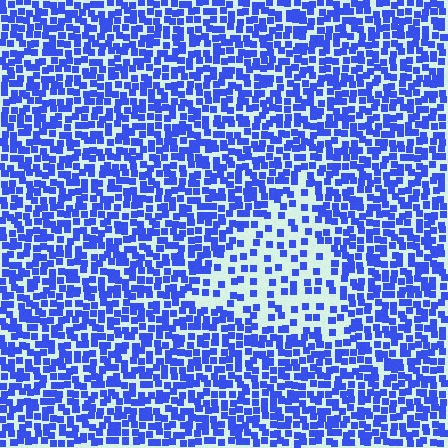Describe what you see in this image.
The image contains small blue elements arranged at two different densities. A triangle-shaped region is visible where the elements are less densely packed than the surrounding area.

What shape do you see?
I see a triangle.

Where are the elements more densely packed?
The elements are more densely packed outside the triangle boundary.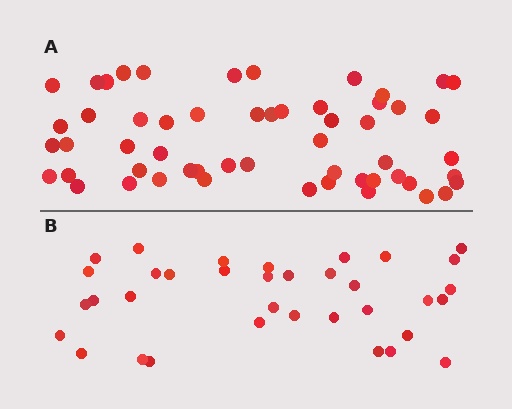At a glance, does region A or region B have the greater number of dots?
Region A (the top region) has more dots.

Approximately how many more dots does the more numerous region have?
Region A has approximately 20 more dots than region B.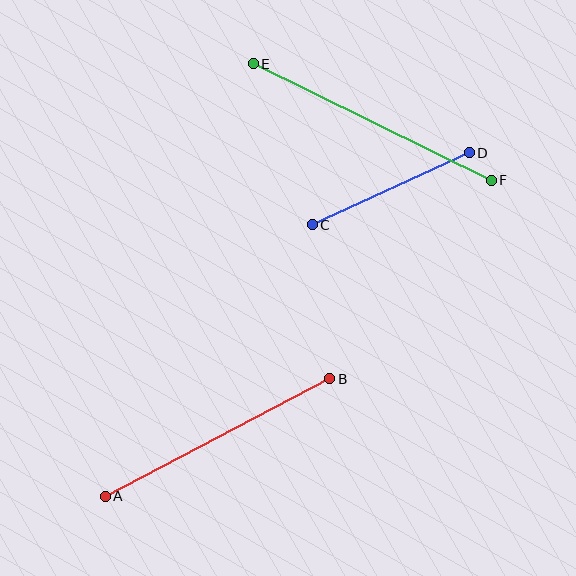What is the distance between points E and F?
The distance is approximately 265 pixels.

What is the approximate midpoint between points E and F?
The midpoint is at approximately (372, 122) pixels.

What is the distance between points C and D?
The distance is approximately 173 pixels.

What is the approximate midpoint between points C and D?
The midpoint is at approximately (391, 189) pixels.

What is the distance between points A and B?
The distance is approximately 253 pixels.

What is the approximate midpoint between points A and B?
The midpoint is at approximately (217, 437) pixels.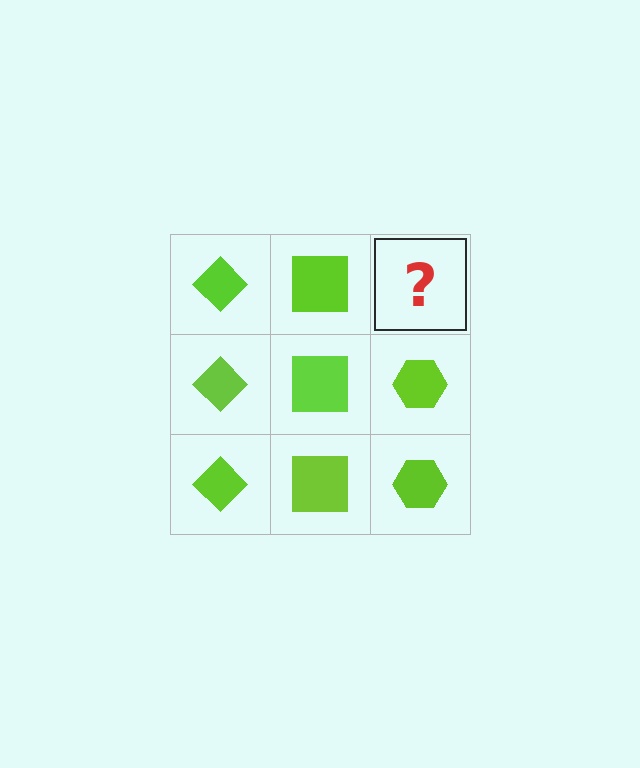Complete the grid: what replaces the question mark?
The question mark should be replaced with a lime hexagon.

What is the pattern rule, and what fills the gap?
The rule is that each column has a consistent shape. The gap should be filled with a lime hexagon.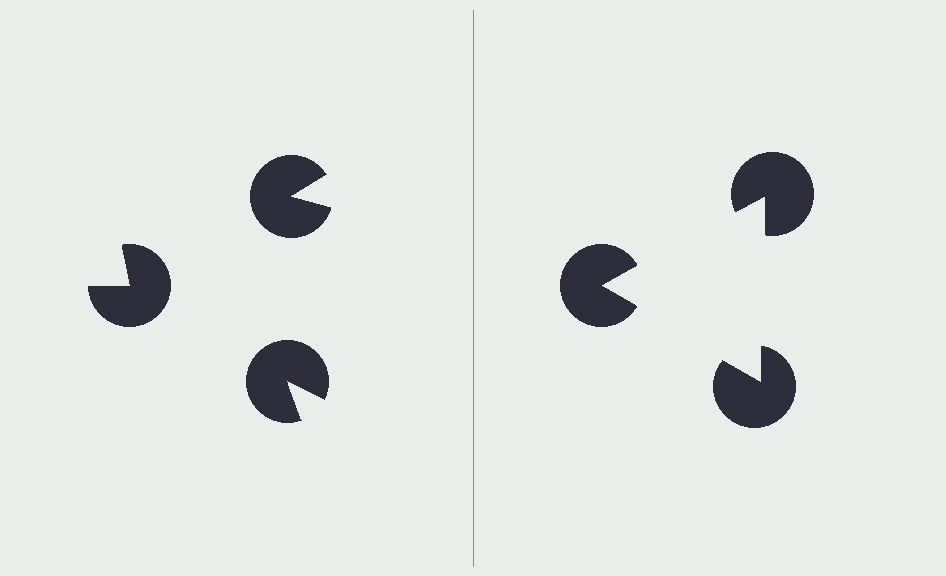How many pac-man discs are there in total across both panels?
6 — 3 on each side.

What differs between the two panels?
The pac-man discs are positioned identically on both sides; only the wedge orientations differ. On the right they align to a triangle; on the left they are misaligned.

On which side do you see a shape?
An illusory triangle appears on the right side. On the left side the wedge cuts are rotated, so no coherent shape forms.